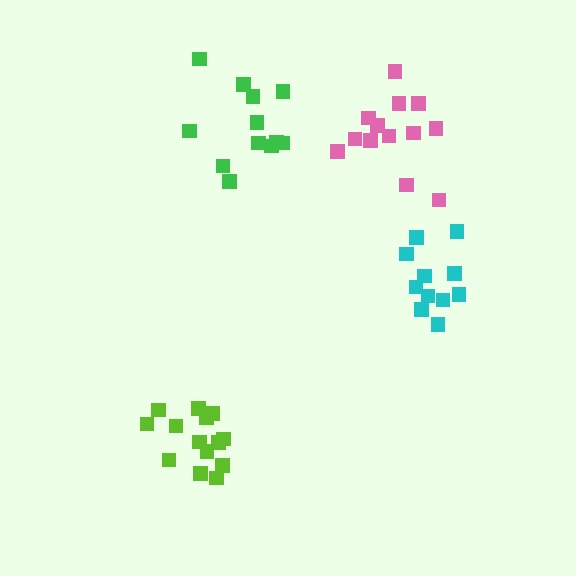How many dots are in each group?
Group 1: 11 dots, Group 2: 13 dots, Group 3: 12 dots, Group 4: 14 dots (50 total).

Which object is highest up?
The green cluster is topmost.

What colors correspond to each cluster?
The clusters are colored: cyan, pink, green, lime.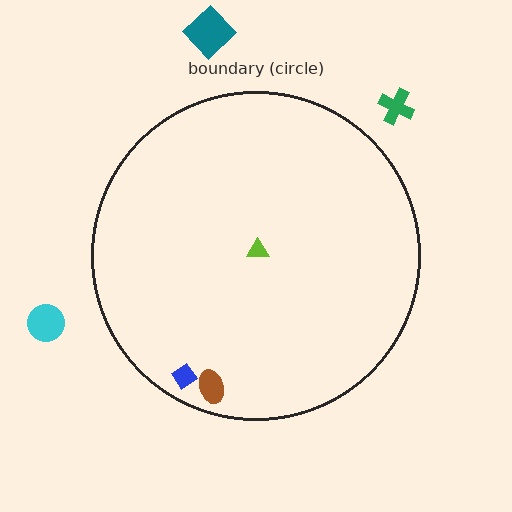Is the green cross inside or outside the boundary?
Outside.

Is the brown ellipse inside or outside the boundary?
Inside.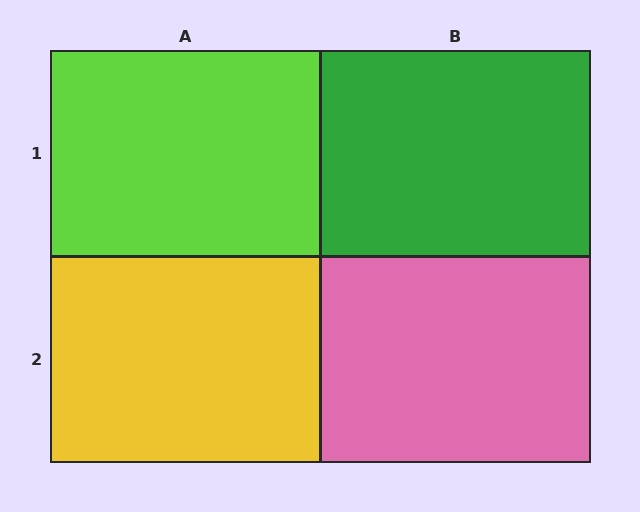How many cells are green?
1 cell is green.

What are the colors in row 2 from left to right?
Yellow, pink.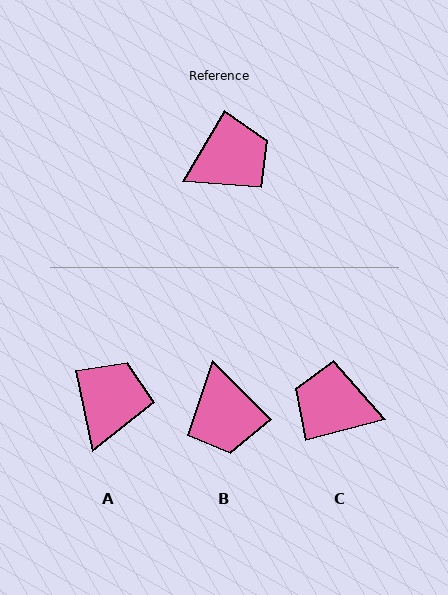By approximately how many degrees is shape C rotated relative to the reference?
Approximately 135 degrees counter-clockwise.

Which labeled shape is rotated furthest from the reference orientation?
C, about 135 degrees away.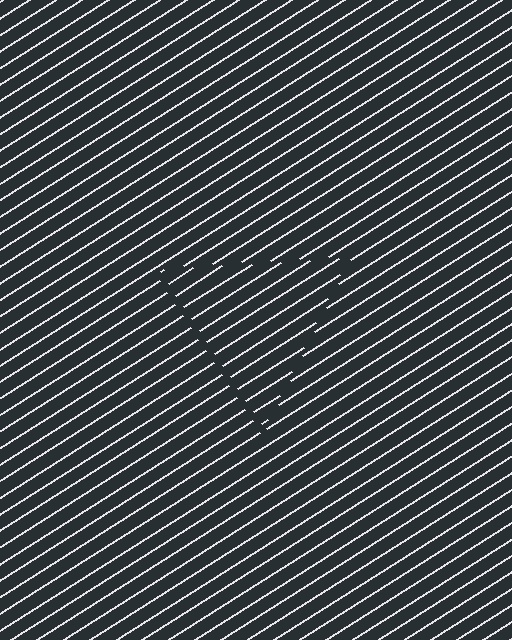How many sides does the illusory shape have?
3 sides — the line-ends trace a triangle.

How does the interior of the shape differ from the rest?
The interior of the shape contains the same grating, shifted by half a period — the contour is defined by the phase discontinuity where line-ends from the inner and outer gratings abut.